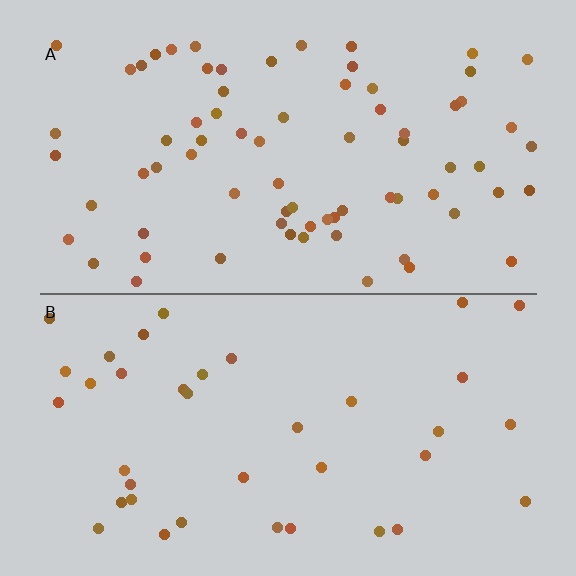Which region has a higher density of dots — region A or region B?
A (the top).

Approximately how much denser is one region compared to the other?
Approximately 1.9× — region A over region B.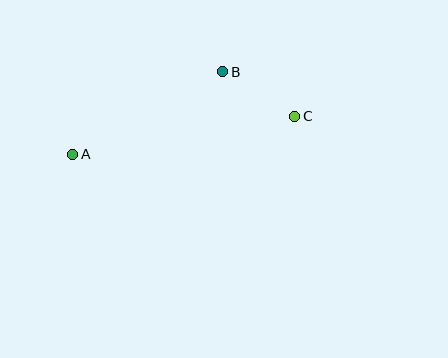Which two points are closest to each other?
Points B and C are closest to each other.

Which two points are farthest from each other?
Points A and C are farthest from each other.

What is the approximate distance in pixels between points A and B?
The distance between A and B is approximately 171 pixels.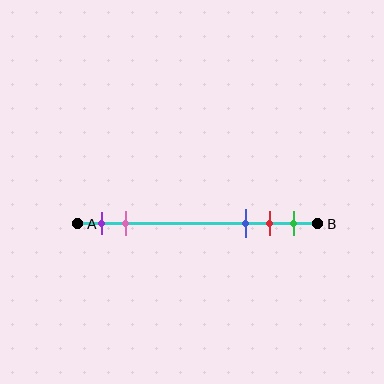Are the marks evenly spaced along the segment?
No, the marks are not evenly spaced.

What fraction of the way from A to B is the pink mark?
The pink mark is approximately 20% (0.2) of the way from A to B.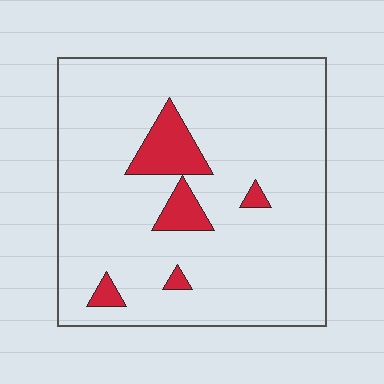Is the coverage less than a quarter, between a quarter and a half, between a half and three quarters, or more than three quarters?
Less than a quarter.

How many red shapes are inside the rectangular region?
5.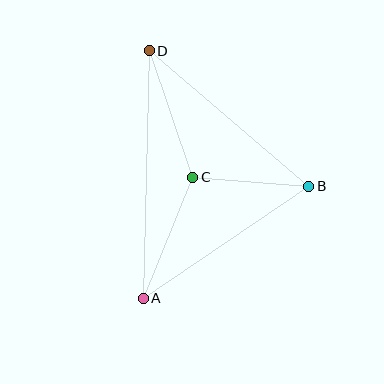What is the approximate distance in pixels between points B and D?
The distance between B and D is approximately 209 pixels.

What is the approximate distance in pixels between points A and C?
The distance between A and C is approximately 131 pixels.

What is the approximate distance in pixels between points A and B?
The distance between A and B is approximately 200 pixels.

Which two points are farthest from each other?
Points A and D are farthest from each other.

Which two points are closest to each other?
Points B and C are closest to each other.